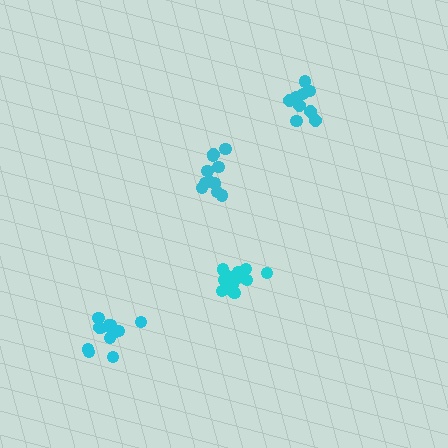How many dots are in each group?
Group 1: 14 dots, Group 2: 11 dots, Group 3: 9 dots, Group 4: 13 dots (47 total).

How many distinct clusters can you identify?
There are 4 distinct clusters.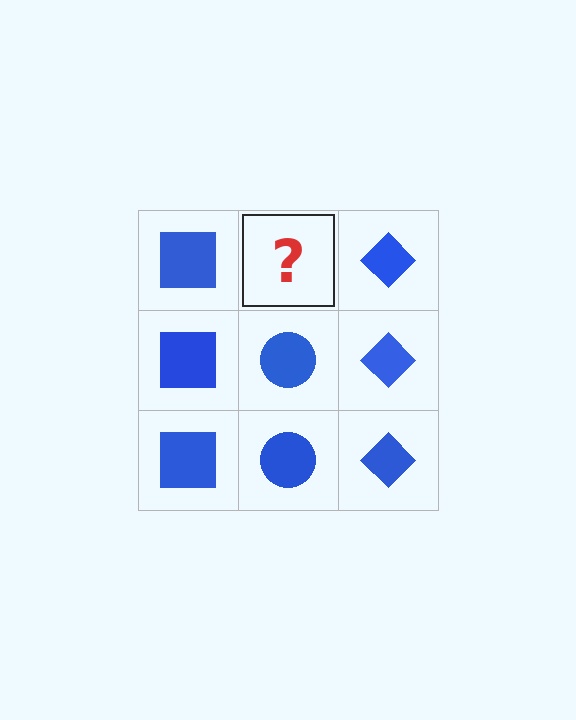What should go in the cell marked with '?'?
The missing cell should contain a blue circle.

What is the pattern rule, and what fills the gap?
The rule is that each column has a consistent shape. The gap should be filled with a blue circle.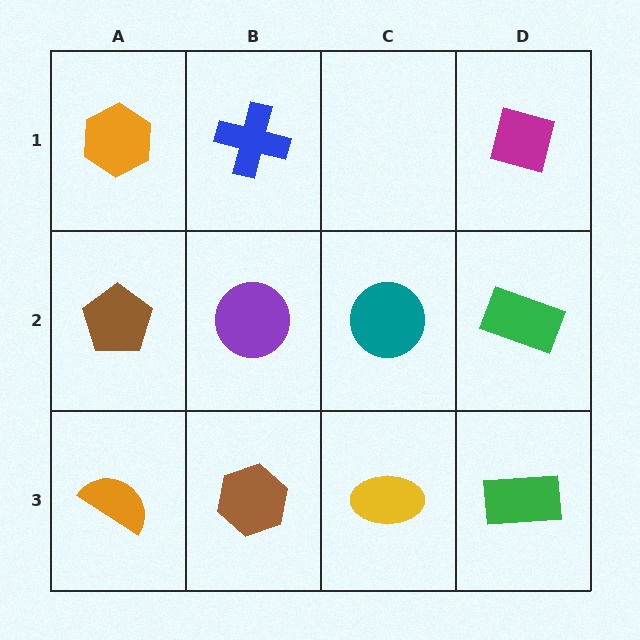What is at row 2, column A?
A brown pentagon.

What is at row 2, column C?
A teal circle.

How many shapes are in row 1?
3 shapes.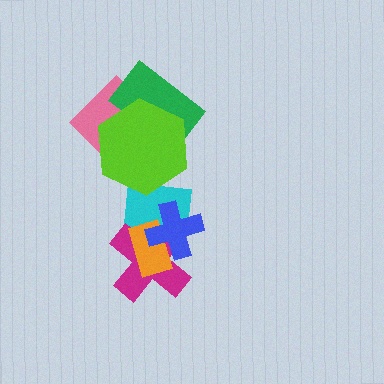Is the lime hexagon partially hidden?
No, no other shape covers it.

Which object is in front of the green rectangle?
The lime hexagon is in front of the green rectangle.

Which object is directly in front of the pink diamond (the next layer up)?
The green rectangle is directly in front of the pink diamond.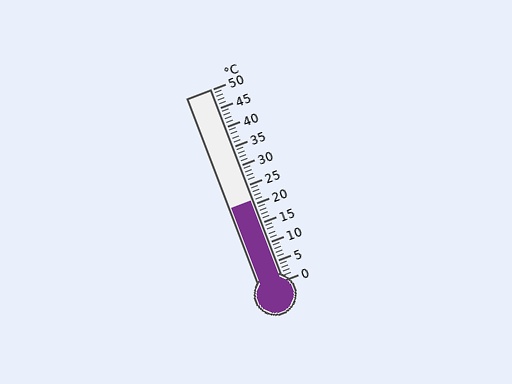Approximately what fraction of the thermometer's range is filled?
The thermometer is filled to approximately 40% of its range.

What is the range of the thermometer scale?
The thermometer scale ranges from 0°C to 50°C.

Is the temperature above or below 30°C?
The temperature is below 30°C.